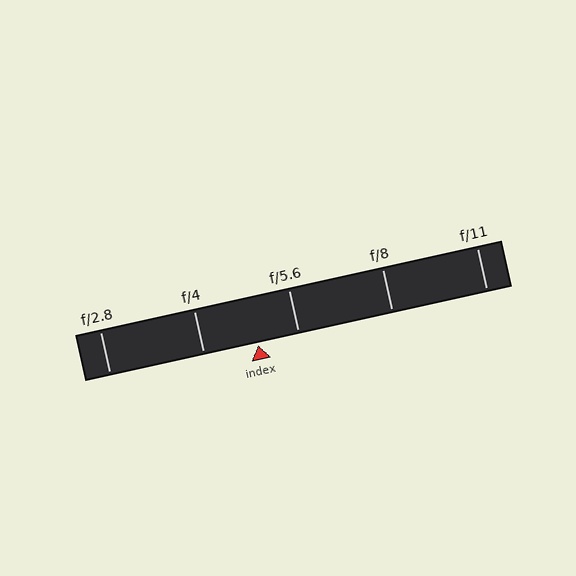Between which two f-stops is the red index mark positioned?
The index mark is between f/4 and f/5.6.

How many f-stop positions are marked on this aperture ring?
There are 5 f-stop positions marked.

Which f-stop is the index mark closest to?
The index mark is closest to f/5.6.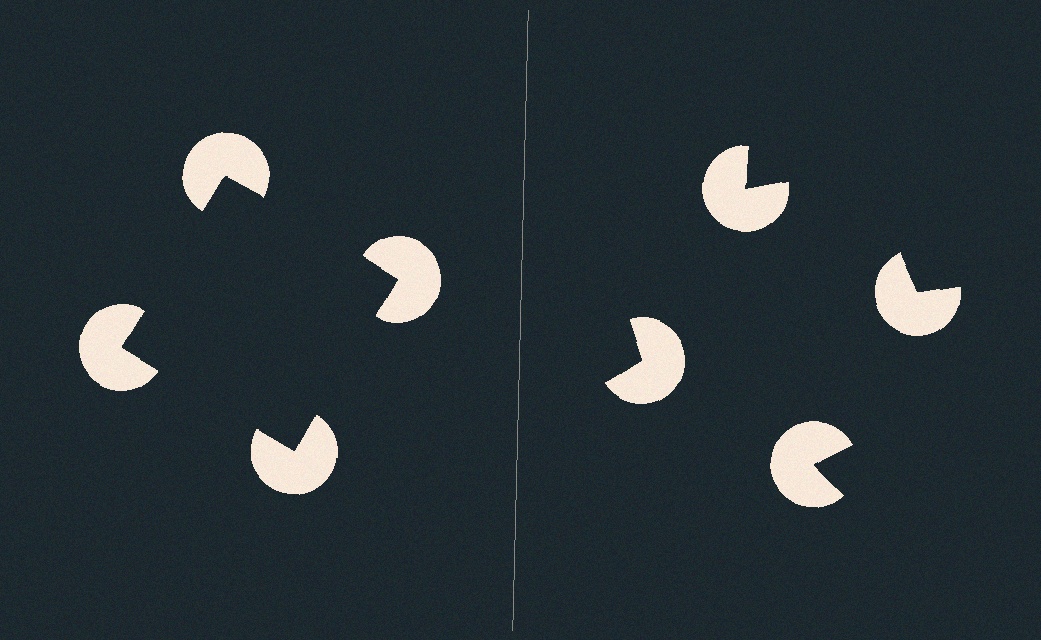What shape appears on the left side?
An illusory square.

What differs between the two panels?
The pac-man discs are positioned identically on both sides; only the wedge orientations differ. On the left they align to a square; on the right they are misaligned.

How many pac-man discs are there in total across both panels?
8 — 4 on each side.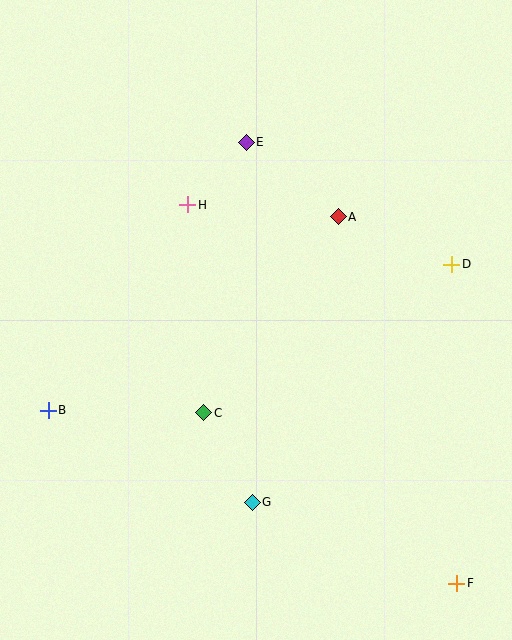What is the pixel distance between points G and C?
The distance between G and C is 101 pixels.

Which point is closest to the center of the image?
Point C at (204, 413) is closest to the center.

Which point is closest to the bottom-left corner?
Point B is closest to the bottom-left corner.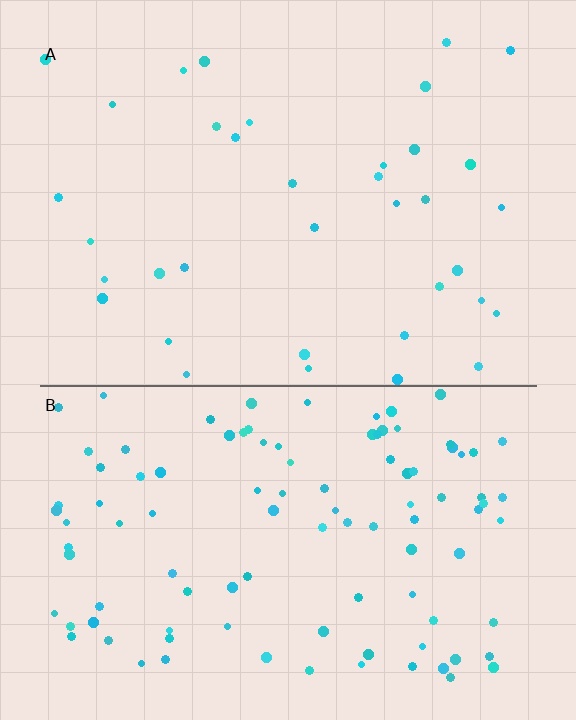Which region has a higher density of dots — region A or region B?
B (the bottom).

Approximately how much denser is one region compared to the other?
Approximately 2.9× — region B over region A.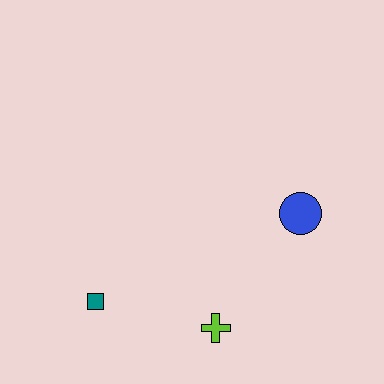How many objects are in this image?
There are 3 objects.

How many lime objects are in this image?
There is 1 lime object.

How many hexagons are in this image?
There are no hexagons.